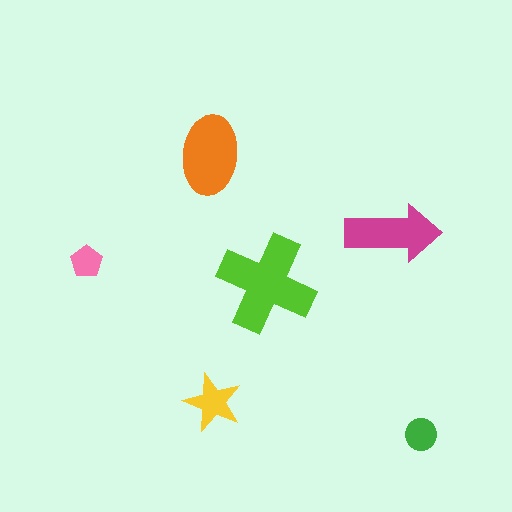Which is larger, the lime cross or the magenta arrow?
The lime cross.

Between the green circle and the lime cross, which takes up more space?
The lime cross.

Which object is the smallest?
The pink pentagon.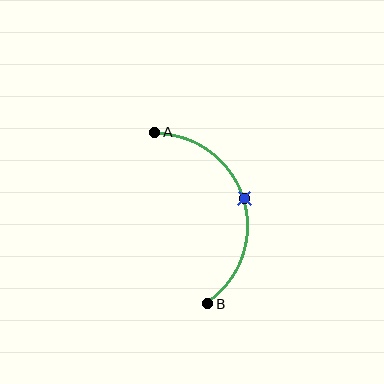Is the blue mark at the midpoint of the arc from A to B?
Yes. The blue mark lies on the arc at equal arc-length from both A and B — it is the arc midpoint.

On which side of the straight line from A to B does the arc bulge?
The arc bulges to the right of the straight line connecting A and B.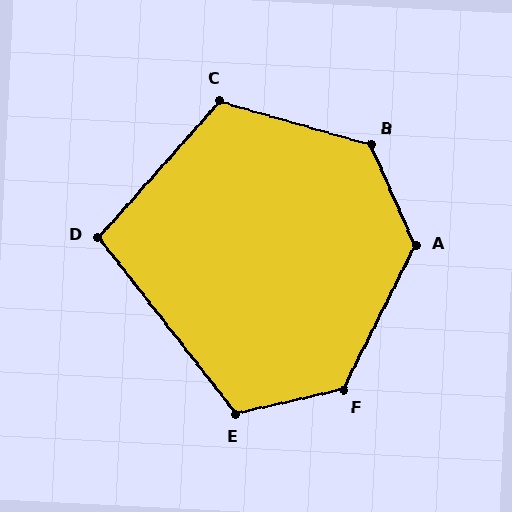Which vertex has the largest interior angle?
B, at approximately 130 degrees.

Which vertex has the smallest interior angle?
D, at approximately 100 degrees.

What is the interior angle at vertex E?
Approximately 115 degrees (obtuse).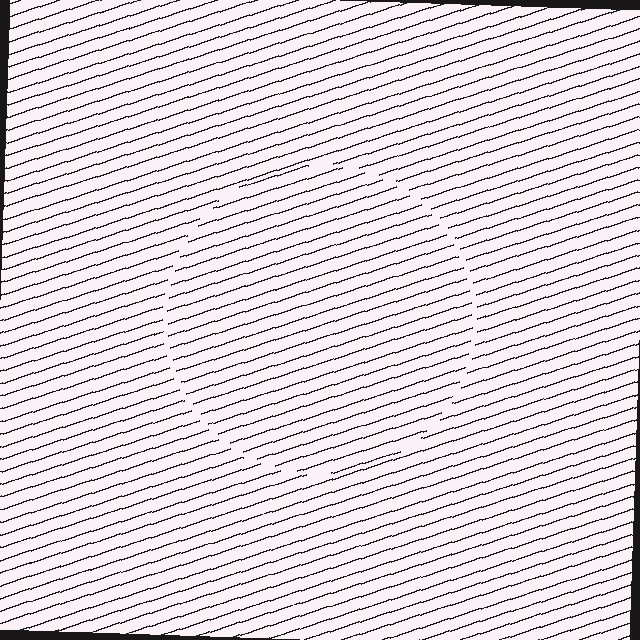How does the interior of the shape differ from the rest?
The interior of the shape contains the same grating, shifted by half a period — the contour is defined by the phase discontinuity where line-ends from the inner and outer gratings abut.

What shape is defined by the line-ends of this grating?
An illusory circle. The interior of the shape contains the same grating, shifted by half a period — the contour is defined by the phase discontinuity where line-ends from the inner and outer gratings abut.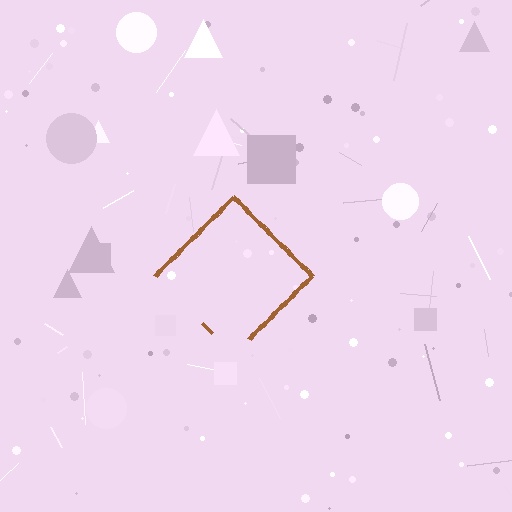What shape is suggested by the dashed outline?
The dashed outline suggests a diamond.